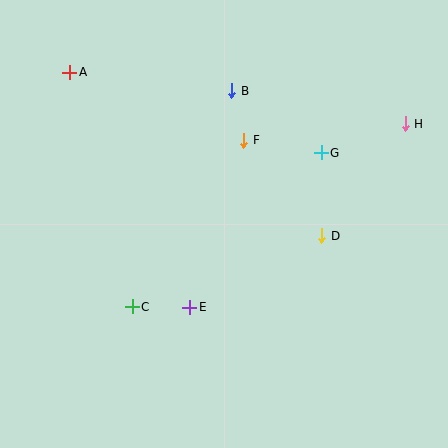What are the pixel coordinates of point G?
Point G is at (321, 153).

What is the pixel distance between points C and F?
The distance between C and F is 200 pixels.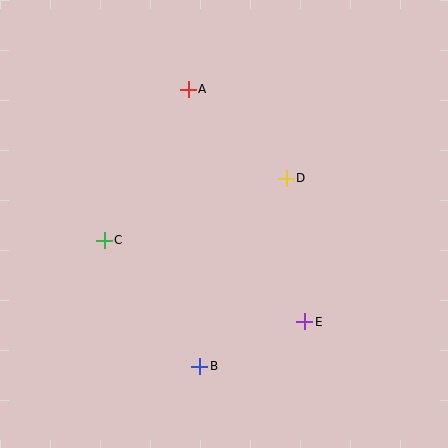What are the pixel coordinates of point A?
Point A is at (188, 89).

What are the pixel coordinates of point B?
Point B is at (200, 366).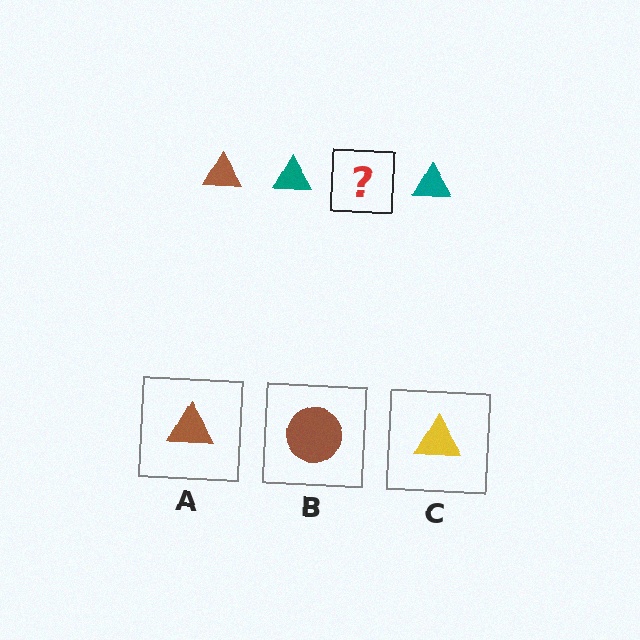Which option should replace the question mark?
Option A.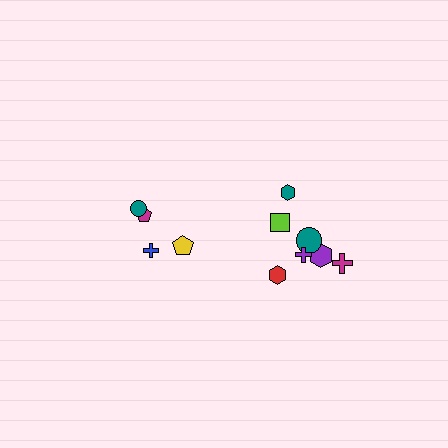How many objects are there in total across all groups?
There are 11 objects.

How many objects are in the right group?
There are 7 objects.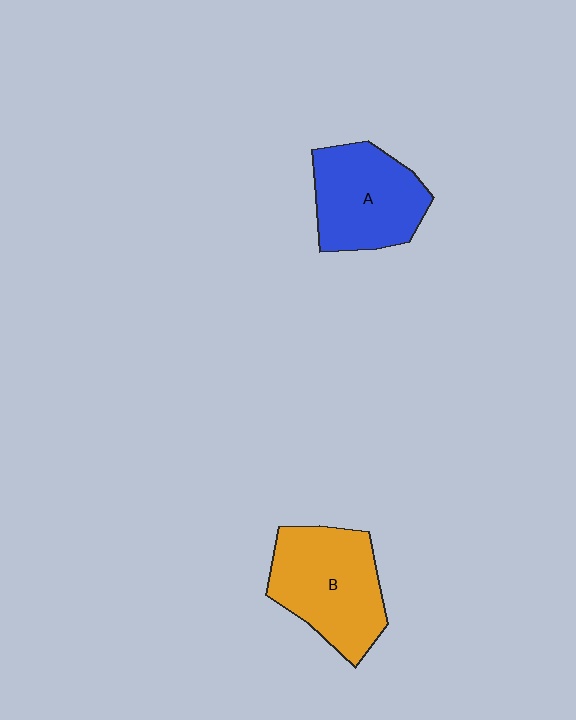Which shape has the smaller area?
Shape A (blue).